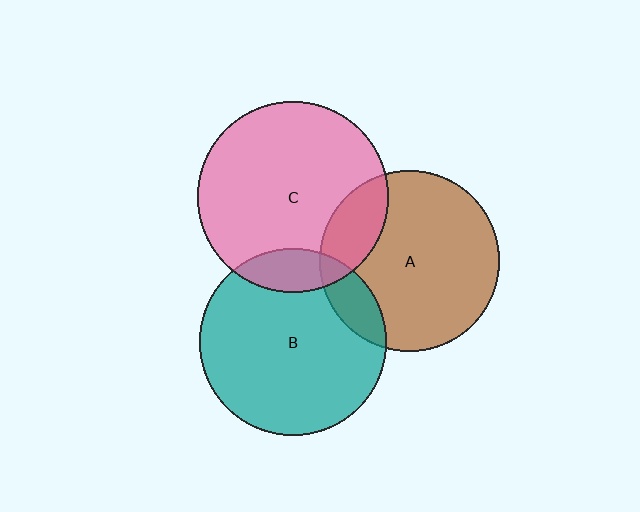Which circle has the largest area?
Circle C (pink).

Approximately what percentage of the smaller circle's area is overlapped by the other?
Approximately 15%.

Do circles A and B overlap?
Yes.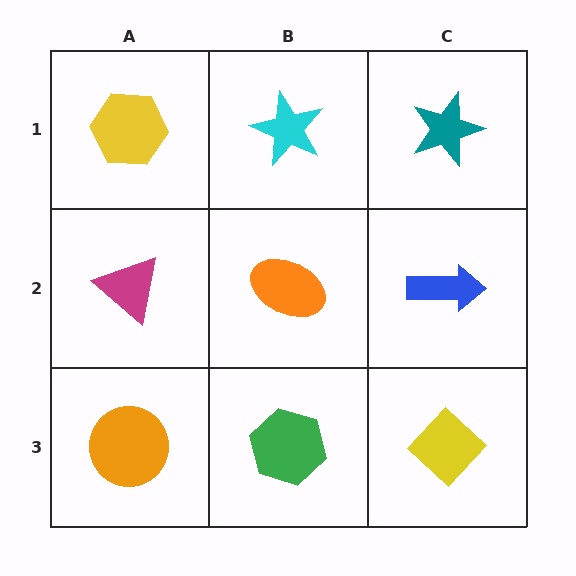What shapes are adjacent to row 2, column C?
A teal star (row 1, column C), a yellow diamond (row 3, column C), an orange ellipse (row 2, column B).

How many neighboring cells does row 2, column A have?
3.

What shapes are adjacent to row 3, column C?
A blue arrow (row 2, column C), a green hexagon (row 3, column B).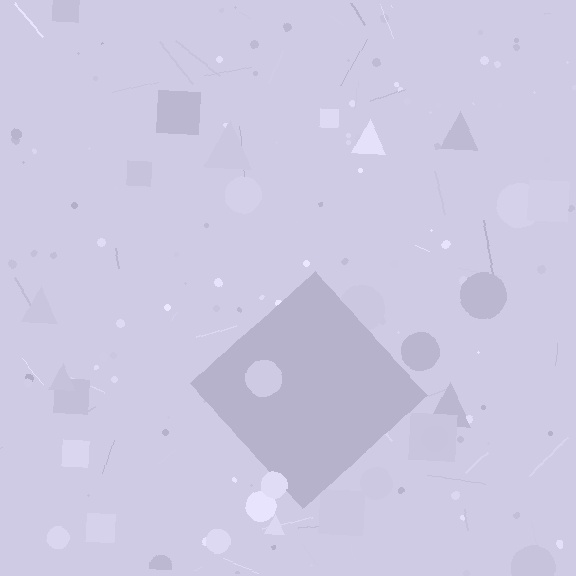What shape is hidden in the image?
A diamond is hidden in the image.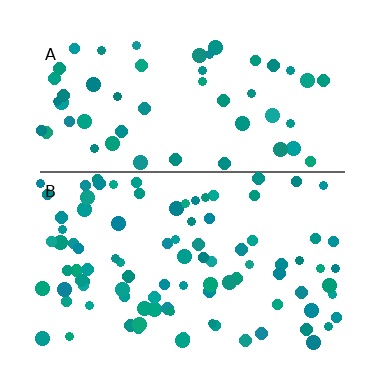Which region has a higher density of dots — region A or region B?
B (the bottom).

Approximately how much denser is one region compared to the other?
Approximately 1.7× — region B over region A.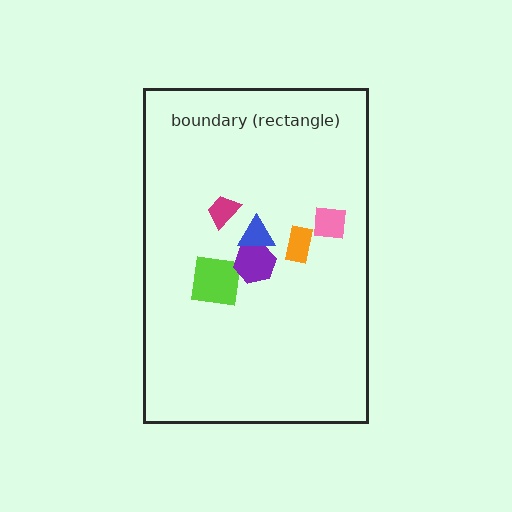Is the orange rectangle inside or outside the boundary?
Inside.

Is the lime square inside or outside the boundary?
Inside.